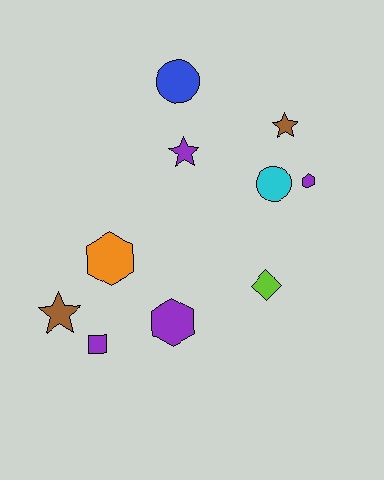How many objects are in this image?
There are 10 objects.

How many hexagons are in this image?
There are 3 hexagons.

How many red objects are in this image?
There are no red objects.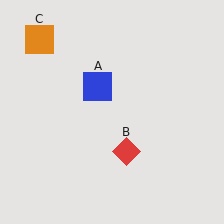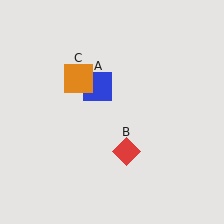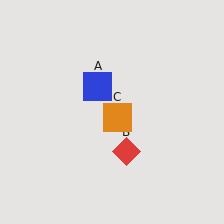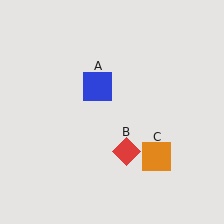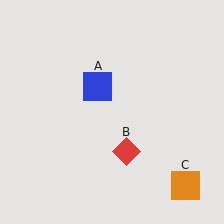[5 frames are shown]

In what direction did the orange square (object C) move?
The orange square (object C) moved down and to the right.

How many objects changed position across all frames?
1 object changed position: orange square (object C).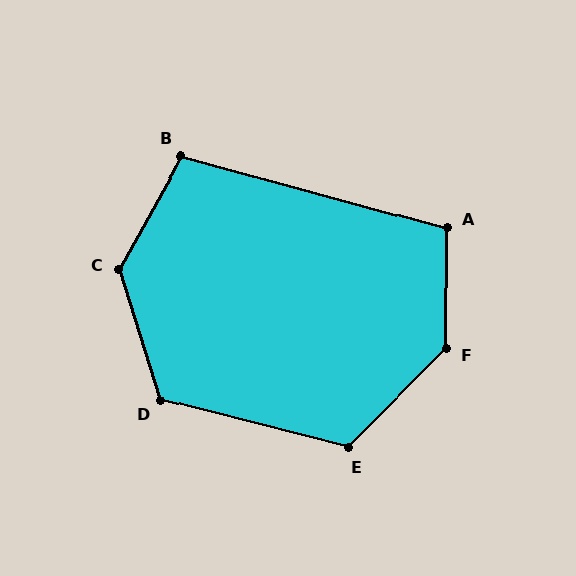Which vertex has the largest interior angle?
F, at approximately 135 degrees.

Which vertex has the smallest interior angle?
B, at approximately 104 degrees.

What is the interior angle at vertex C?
Approximately 134 degrees (obtuse).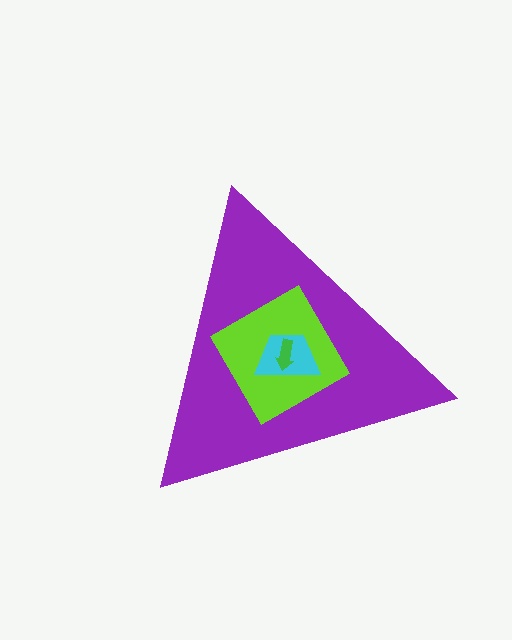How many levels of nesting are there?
4.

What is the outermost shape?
The purple triangle.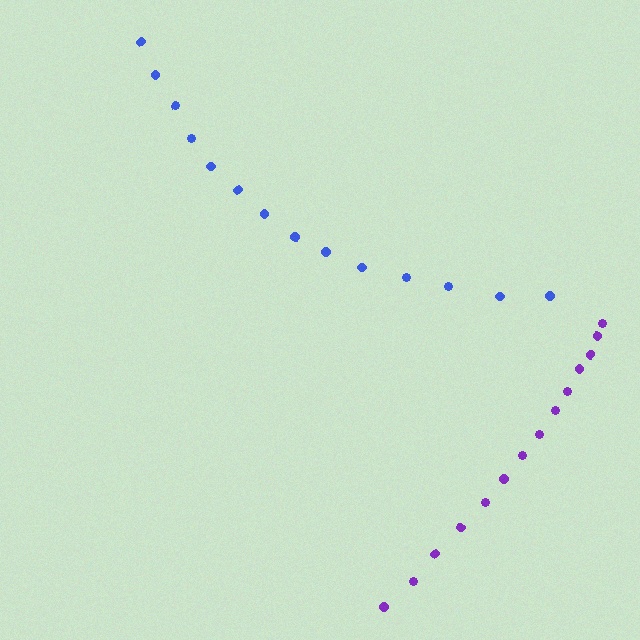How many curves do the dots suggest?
There are 2 distinct paths.